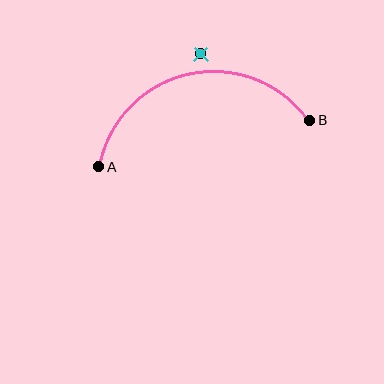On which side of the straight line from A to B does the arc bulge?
The arc bulges above the straight line connecting A and B.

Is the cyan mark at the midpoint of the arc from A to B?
No — the cyan mark does not lie on the arc at all. It sits slightly outside the curve.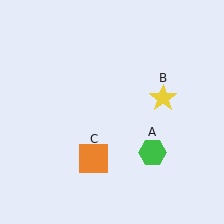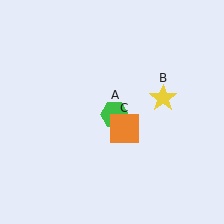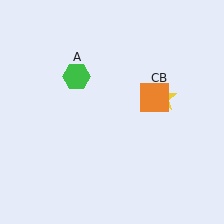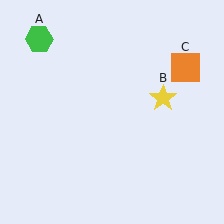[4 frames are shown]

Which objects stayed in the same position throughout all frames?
Yellow star (object B) remained stationary.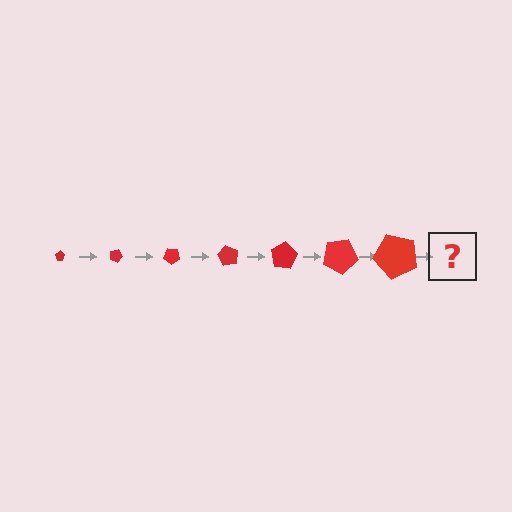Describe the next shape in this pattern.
It should be a pentagon, larger than the previous one and rotated 140 degrees from the start.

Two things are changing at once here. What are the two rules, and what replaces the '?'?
The two rules are that the pentagon grows larger each step and it rotates 20 degrees each step. The '?' should be a pentagon, larger than the previous one and rotated 140 degrees from the start.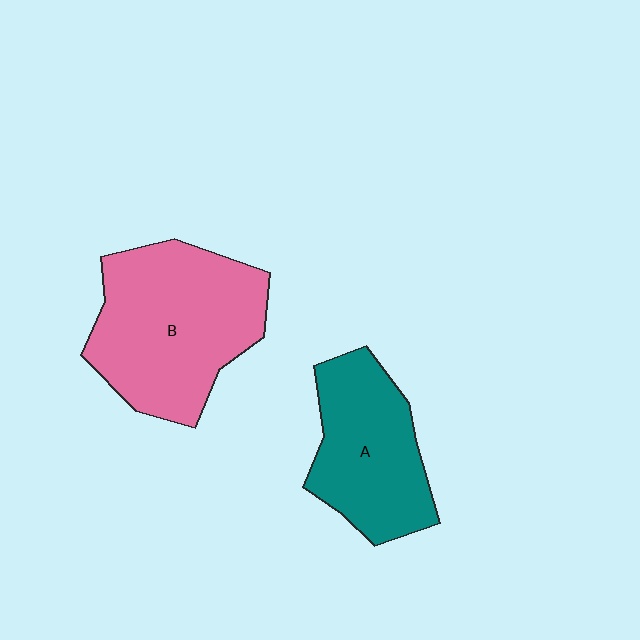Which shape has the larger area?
Shape B (pink).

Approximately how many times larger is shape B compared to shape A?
Approximately 1.4 times.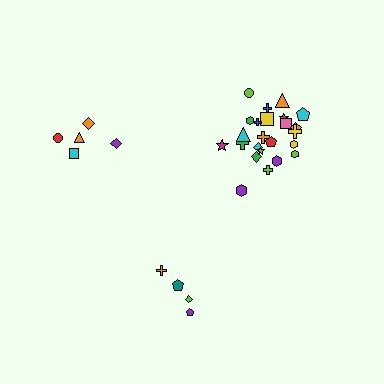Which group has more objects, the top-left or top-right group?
The top-right group.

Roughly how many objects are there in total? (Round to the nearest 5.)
Roughly 35 objects in total.